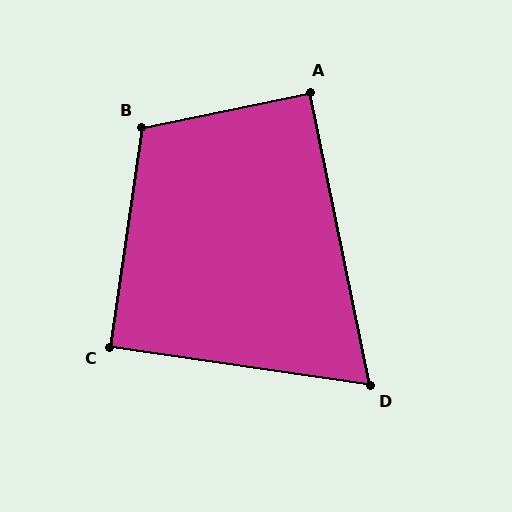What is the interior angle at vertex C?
Approximately 90 degrees (approximately right).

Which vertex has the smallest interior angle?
D, at approximately 70 degrees.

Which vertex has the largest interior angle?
B, at approximately 110 degrees.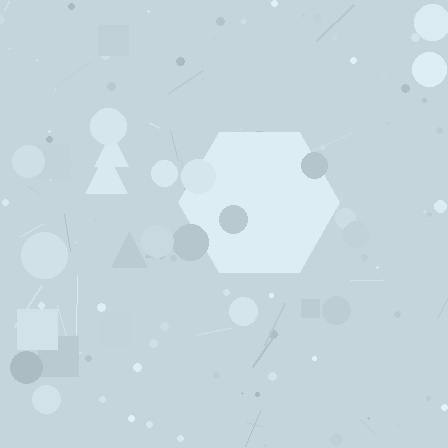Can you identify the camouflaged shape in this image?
The camouflaged shape is a hexagon.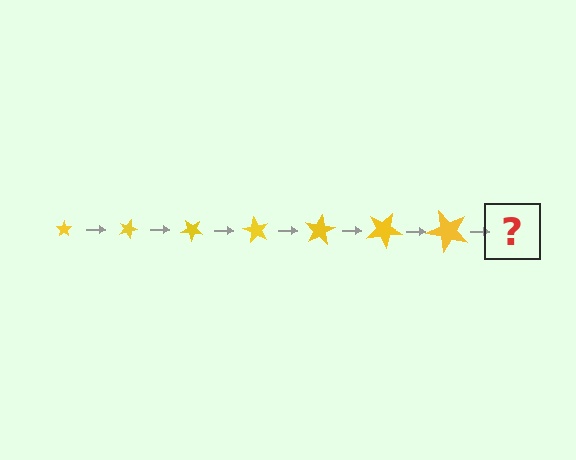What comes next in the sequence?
The next element should be a star, larger than the previous one and rotated 140 degrees from the start.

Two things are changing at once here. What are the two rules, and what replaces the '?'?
The two rules are that the star grows larger each step and it rotates 20 degrees each step. The '?' should be a star, larger than the previous one and rotated 140 degrees from the start.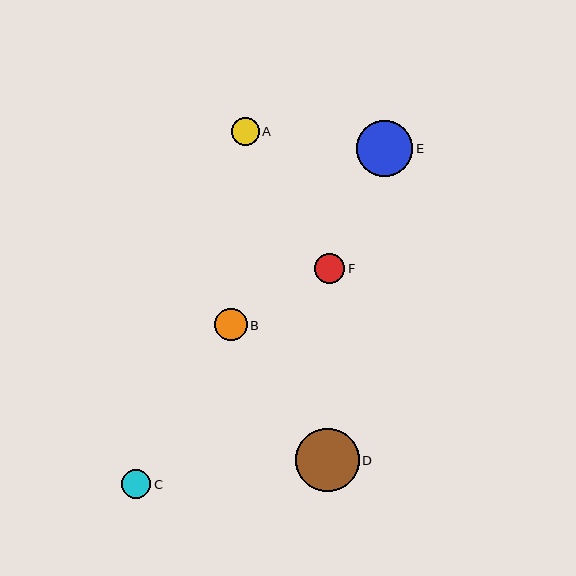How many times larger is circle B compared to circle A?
Circle B is approximately 1.2 times the size of circle A.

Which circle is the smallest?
Circle A is the smallest with a size of approximately 28 pixels.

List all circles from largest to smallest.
From largest to smallest: D, E, B, F, C, A.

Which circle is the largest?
Circle D is the largest with a size of approximately 63 pixels.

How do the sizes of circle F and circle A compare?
Circle F and circle A are approximately the same size.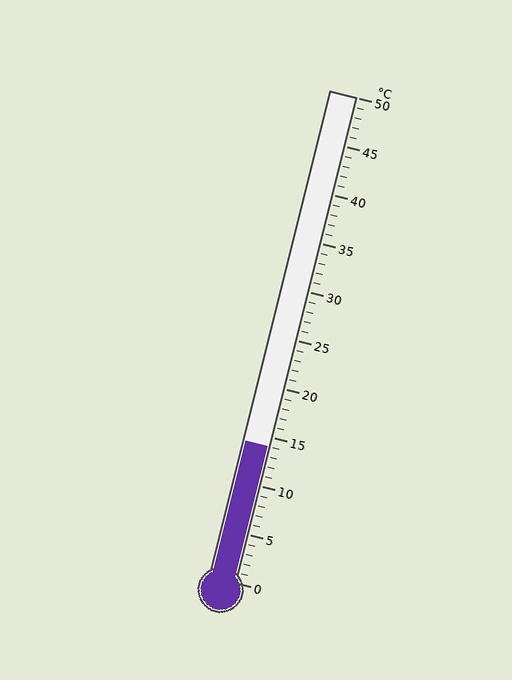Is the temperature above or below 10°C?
The temperature is above 10°C.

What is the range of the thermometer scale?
The thermometer scale ranges from 0°C to 50°C.